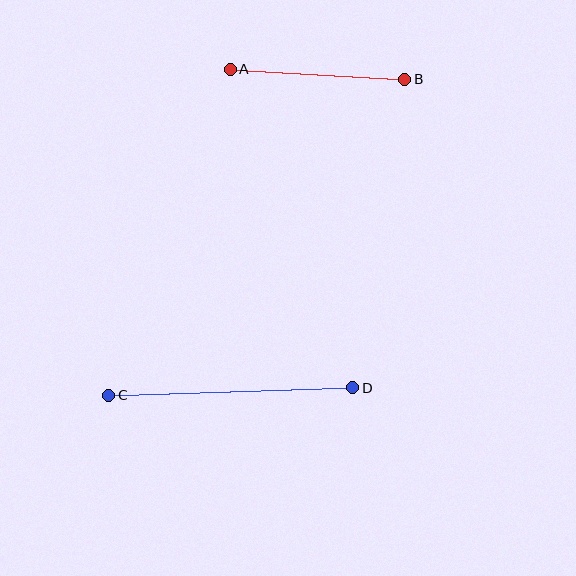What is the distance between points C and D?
The distance is approximately 244 pixels.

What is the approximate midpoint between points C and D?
The midpoint is at approximately (231, 391) pixels.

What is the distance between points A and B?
The distance is approximately 175 pixels.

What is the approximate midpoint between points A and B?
The midpoint is at approximately (317, 74) pixels.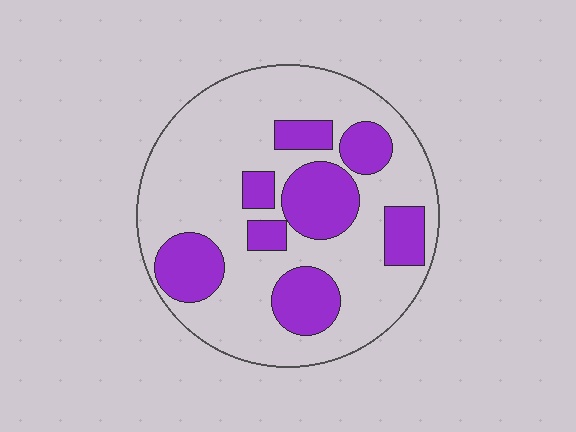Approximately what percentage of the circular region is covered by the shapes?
Approximately 30%.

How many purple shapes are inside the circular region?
8.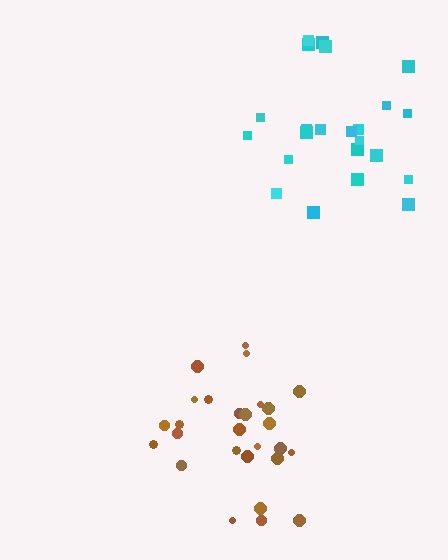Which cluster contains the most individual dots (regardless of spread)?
Brown (27).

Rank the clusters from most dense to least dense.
brown, cyan.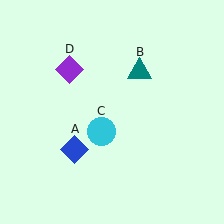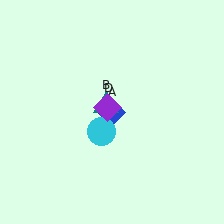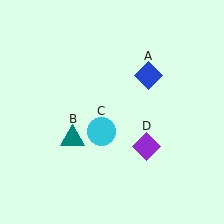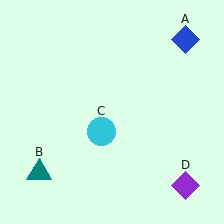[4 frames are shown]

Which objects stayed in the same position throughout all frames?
Cyan circle (object C) remained stationary.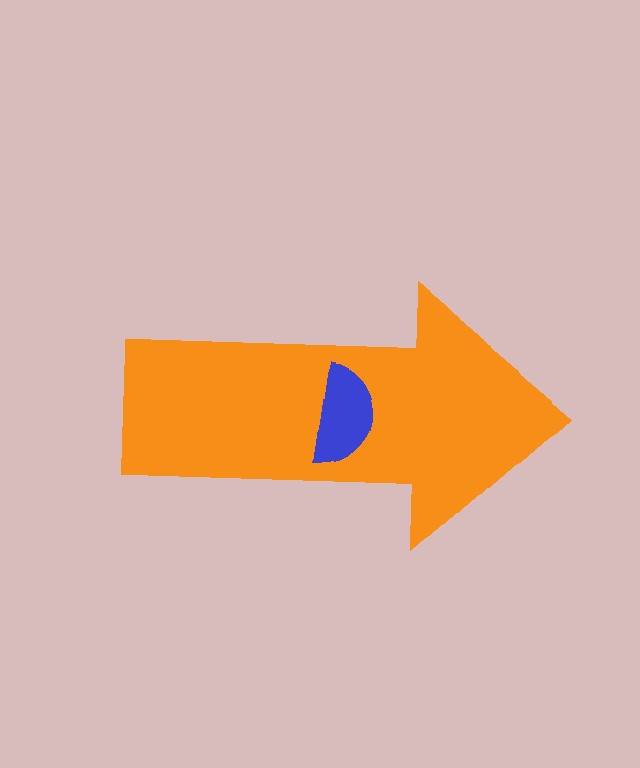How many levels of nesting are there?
2.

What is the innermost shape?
The blue semicircle.